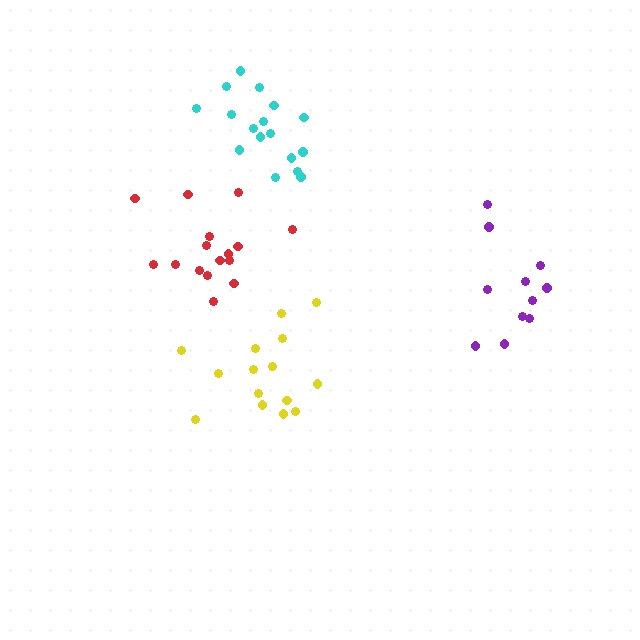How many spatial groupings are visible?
There are 4 spatial groupings.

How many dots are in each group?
Group 1: 16 dots, Group 2: 11 dots, Group 3: 17 dots, Group 4: 15 dots (59 total).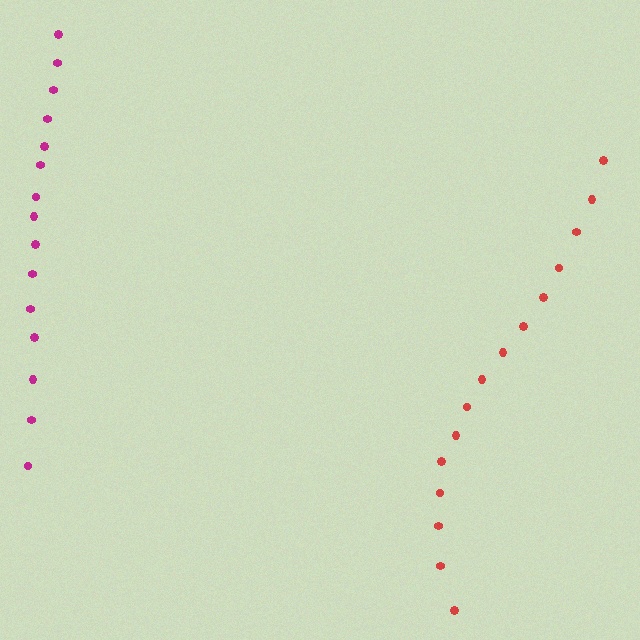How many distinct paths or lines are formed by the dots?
There are 2 distinct paths.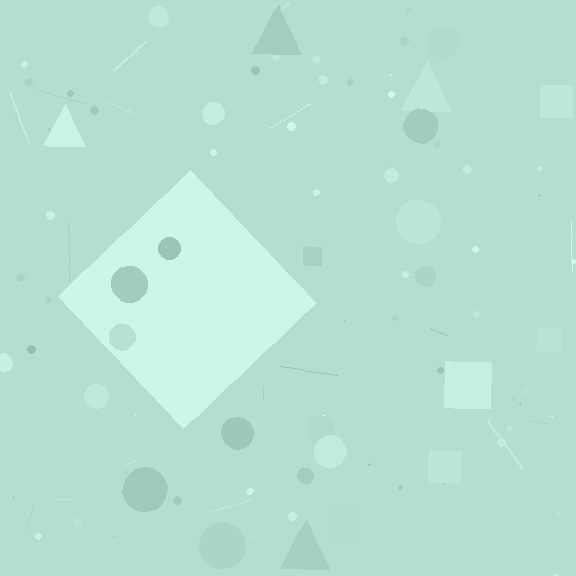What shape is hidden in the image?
A diamond is hidden in the image.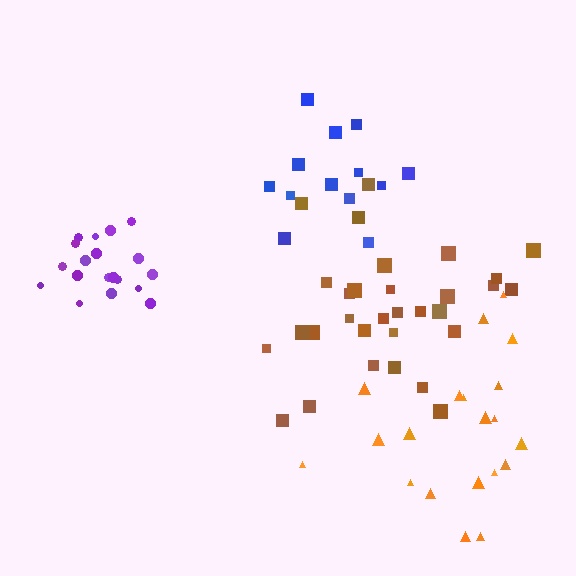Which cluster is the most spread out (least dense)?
Orange.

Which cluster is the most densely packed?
Purple.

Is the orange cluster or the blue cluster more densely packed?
Blue.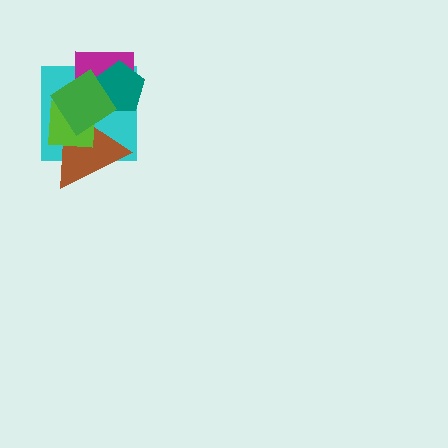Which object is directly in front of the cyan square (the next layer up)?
The magenta square is directly in front of the cyan square.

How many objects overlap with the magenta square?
5 objects overlap with the magenta square.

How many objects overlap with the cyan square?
5 objects overlap with the cyan square.